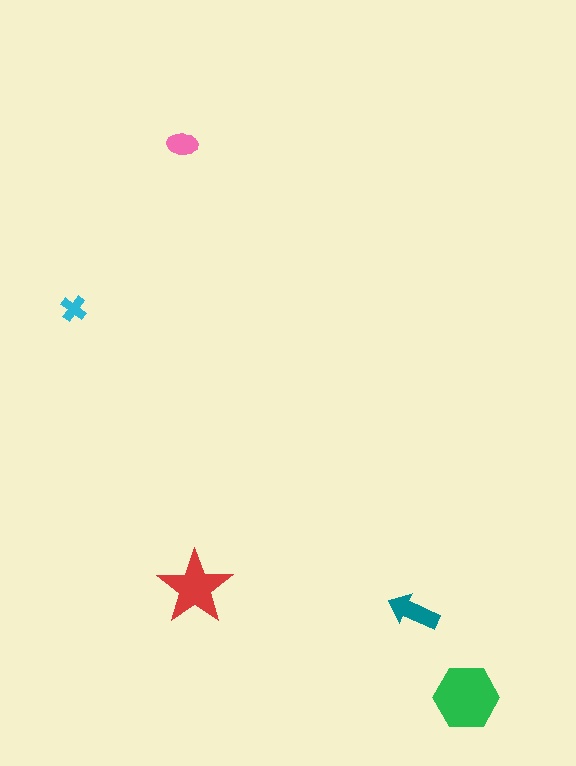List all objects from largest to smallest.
The green hexagon, the red star, the teal arrow, the pink ellipse, the cyan cross.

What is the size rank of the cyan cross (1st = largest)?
5th.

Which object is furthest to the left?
The cyan cross is leftmost.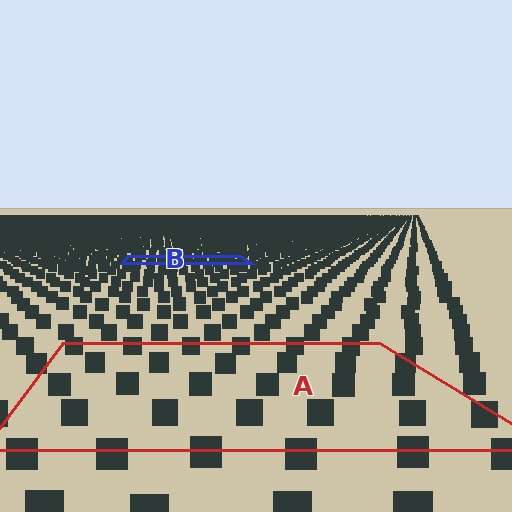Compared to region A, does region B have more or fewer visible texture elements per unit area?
Region B has more texture elements per unit area — they are packed more densely because it is farther away.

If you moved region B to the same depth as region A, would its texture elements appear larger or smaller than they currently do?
They would appear larger. At a closer depth, the same texture elements are projected at a bigger on-screen size.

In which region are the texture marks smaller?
The texture marks are smaller in region B, because it is farther away.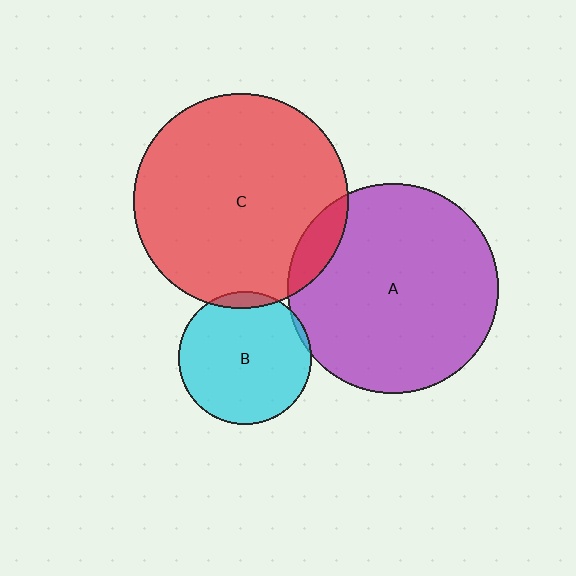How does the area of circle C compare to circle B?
Approximately 2.6 times.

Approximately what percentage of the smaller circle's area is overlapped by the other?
Approximately 5%.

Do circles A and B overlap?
Yes.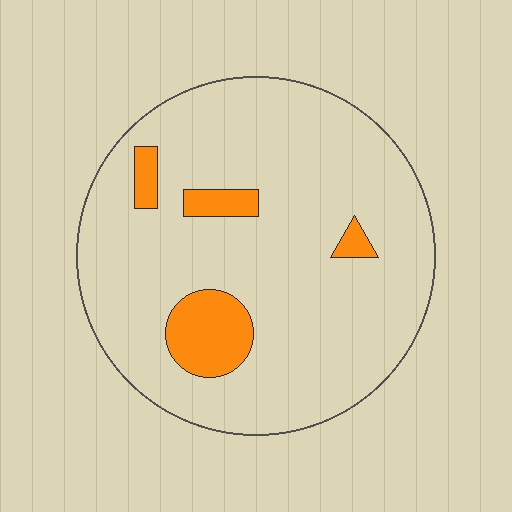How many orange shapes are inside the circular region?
4.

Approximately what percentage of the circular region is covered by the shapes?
Approximately 10%.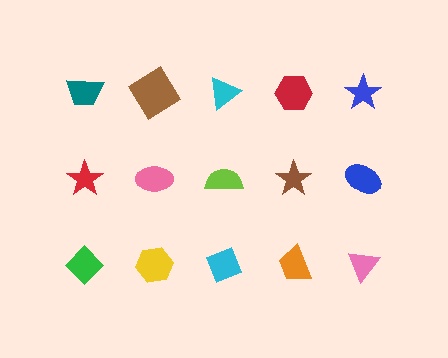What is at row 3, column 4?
An orange trapezoid.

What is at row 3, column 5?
A pink triangle.